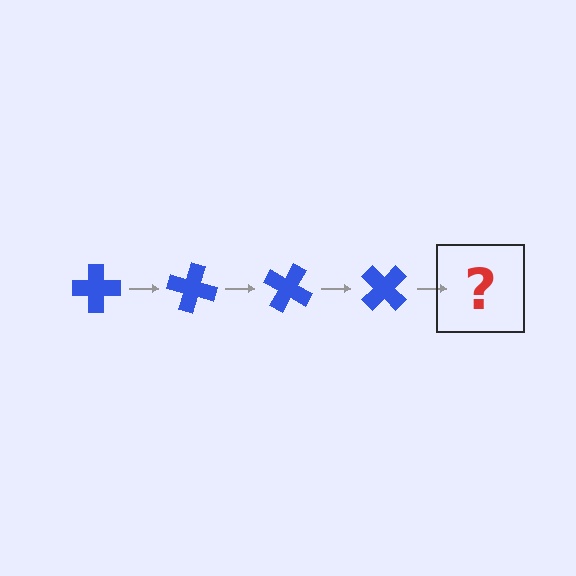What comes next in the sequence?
The next element should be a blue cross rotated 60 degrees.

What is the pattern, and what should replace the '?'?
The pattern is that the cross rotates 15 degrees each step. The '?' should be a blue cross rotated 60 degrees.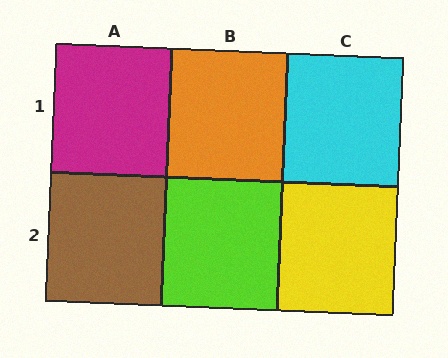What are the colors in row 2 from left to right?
Brown, lime, yellow.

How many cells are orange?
1 cell is orange.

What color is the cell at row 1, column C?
Cyan.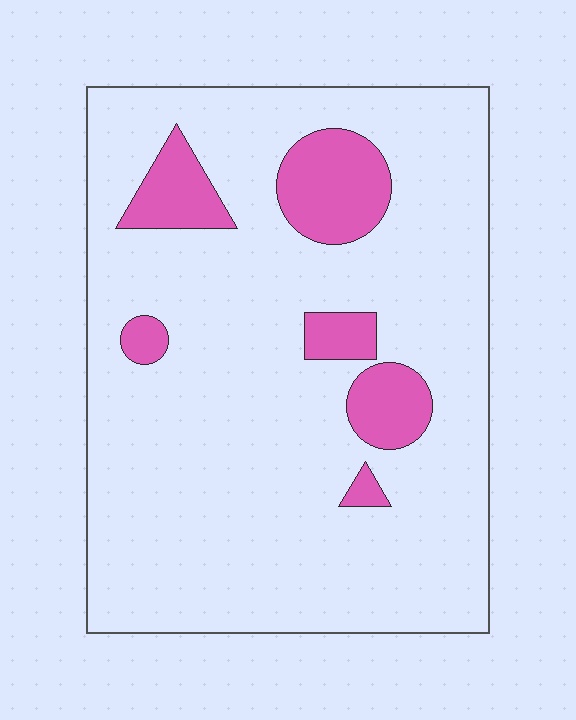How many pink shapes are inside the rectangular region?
6.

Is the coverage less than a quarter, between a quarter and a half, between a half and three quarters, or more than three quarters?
Less than a quarter.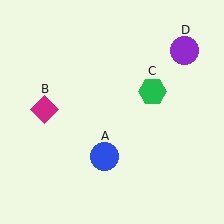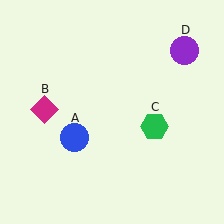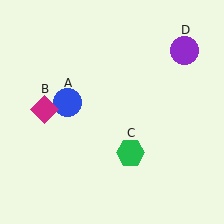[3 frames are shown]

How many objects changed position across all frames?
2 objects changed position: blue circle (object A), green hexagon (object C).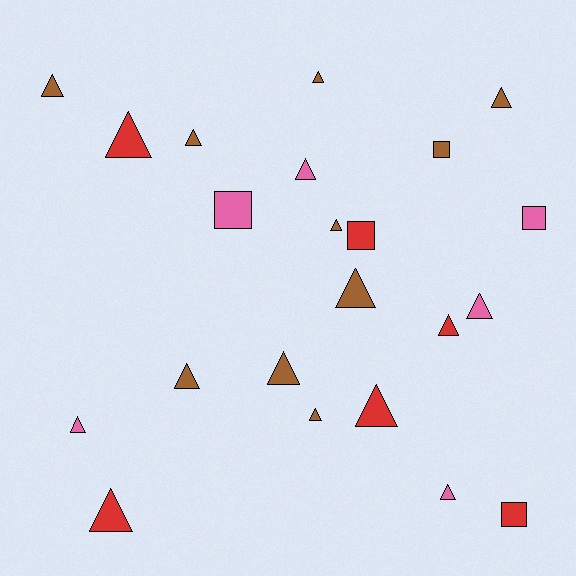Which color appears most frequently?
Brown, with 10 objects.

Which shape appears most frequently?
Triangle, with 17 objects.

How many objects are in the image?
There are 22 objects.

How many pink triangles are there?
There are 4 pink triangles.